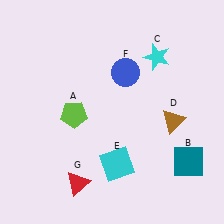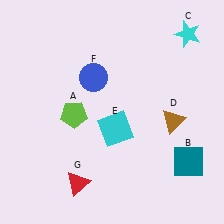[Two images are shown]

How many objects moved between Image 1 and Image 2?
3 objects moved between the two images.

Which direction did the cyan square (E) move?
The cyan square (E) moved up.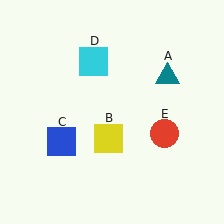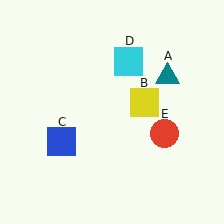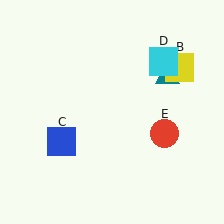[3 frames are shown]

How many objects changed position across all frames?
2 objects changed position: yellow square (object B), cyan square (object D).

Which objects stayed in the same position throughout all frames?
Teal triangle (object A) and blue square (object C) and red circle (object E) remained stationary.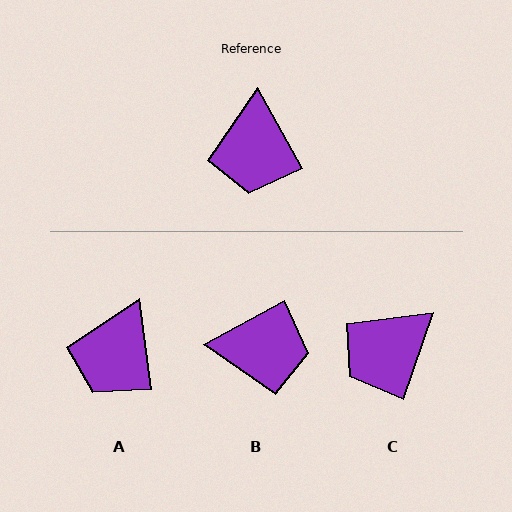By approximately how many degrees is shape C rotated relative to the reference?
Approximately 48 degrees clockwise.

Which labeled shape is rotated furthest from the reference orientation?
B, about 90 degrees away.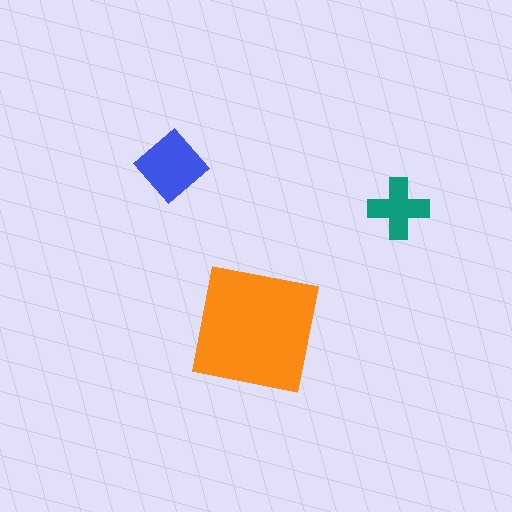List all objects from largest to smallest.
The orange square, the blue diamond, the teal cross.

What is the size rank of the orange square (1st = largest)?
1st.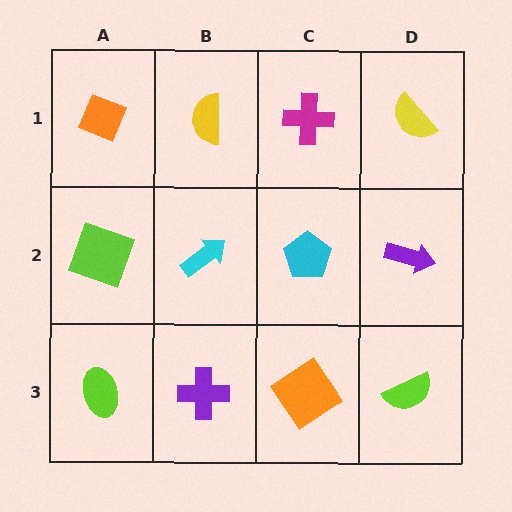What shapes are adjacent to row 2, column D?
A yellow semicircle (row 1, column D), a lime semicircle (row 3, column D), a cyan pentagon (row 2, column C).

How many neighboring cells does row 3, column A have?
2.